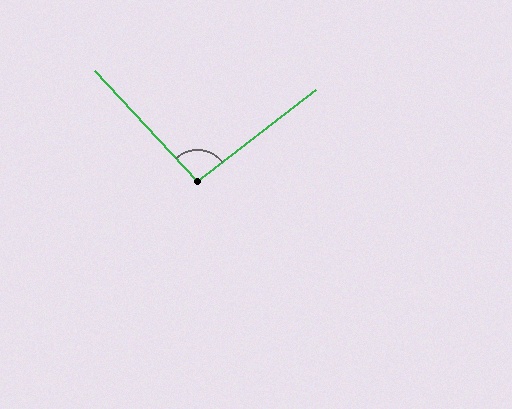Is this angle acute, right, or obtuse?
It is obtuse.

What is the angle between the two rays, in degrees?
Approximately 95 degrees.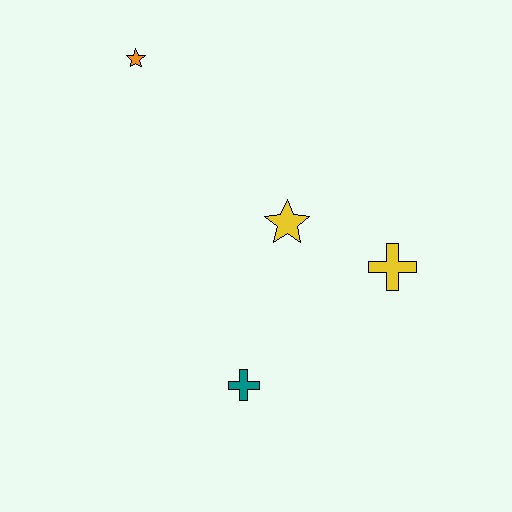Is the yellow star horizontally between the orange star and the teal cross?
No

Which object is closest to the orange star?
The yellow star is closest to the orange star.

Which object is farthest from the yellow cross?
The orange star is farthest from the yellow cross.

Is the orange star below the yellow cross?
No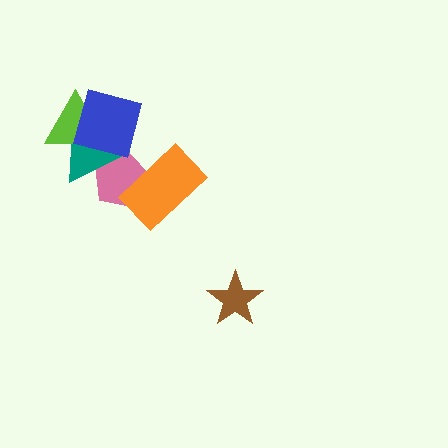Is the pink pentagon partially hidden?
Yes, it is partially covered by another shape.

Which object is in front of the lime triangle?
The blue square is in front of the lime triangle.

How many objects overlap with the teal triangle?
3 objects overlap with the teal triangle.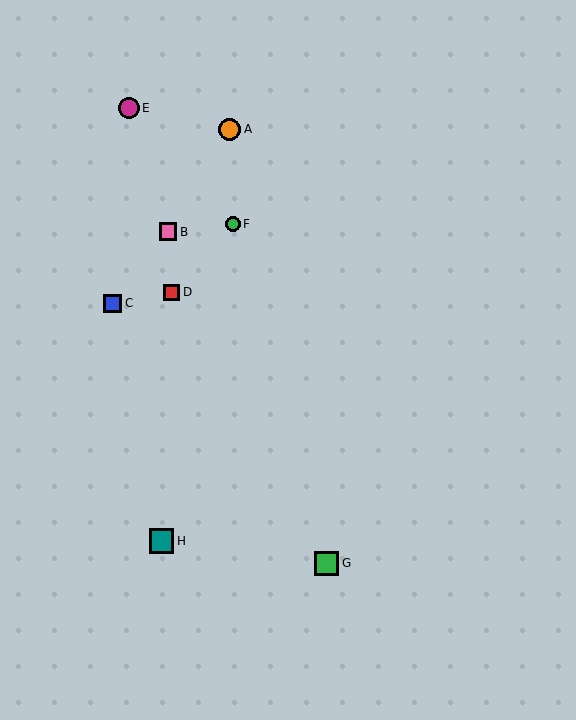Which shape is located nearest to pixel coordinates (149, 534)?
The teal square (labeled H) at (161, 541) is nearest to that location.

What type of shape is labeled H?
Shape H is a teal square.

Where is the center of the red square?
The center of the red square is at (172, 292).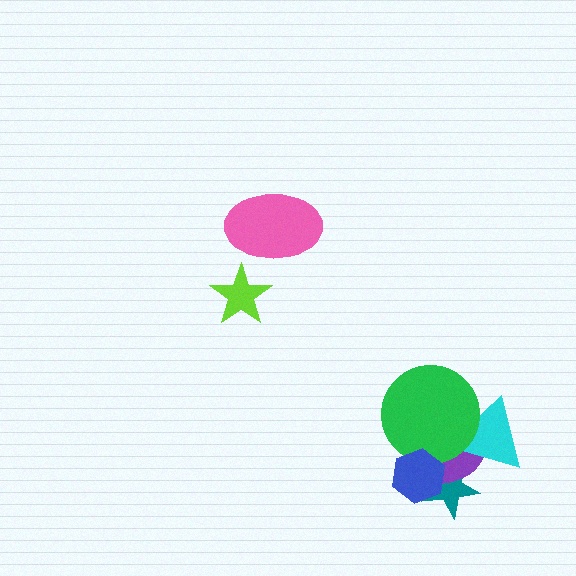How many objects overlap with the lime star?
0 objects overlap with the lime star.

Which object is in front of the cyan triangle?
The green circle is in front of the cyan triangle.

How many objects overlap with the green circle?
3 objects overlap with the green circle.